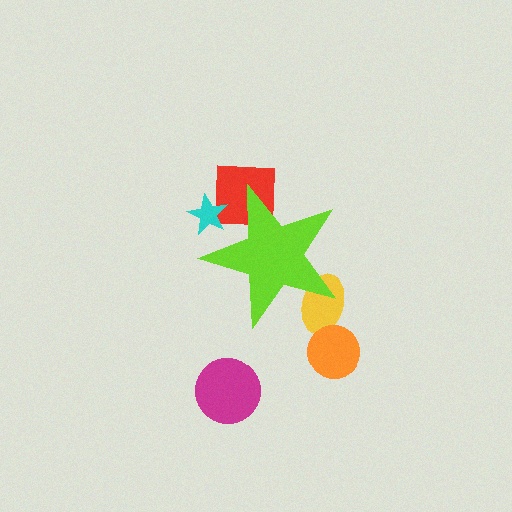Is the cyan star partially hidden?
Yes, the cyan star is partially hidden behind the lime star.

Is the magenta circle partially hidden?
No, the magenta circle is fully visible.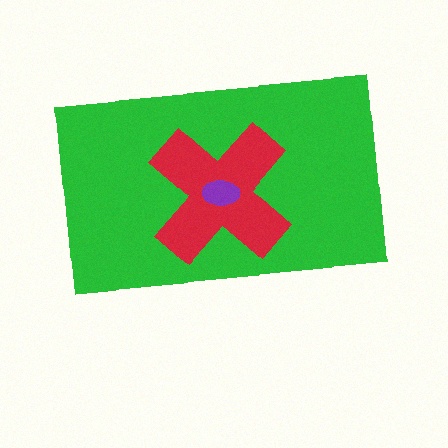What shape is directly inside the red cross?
The purple ellipse.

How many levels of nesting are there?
3.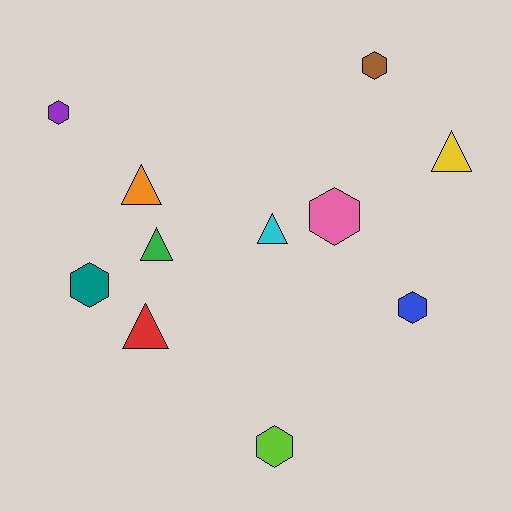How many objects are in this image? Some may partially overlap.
There are 11 objects.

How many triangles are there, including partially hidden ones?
There are 5 triangles.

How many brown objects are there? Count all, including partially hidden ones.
There is 1 brown object.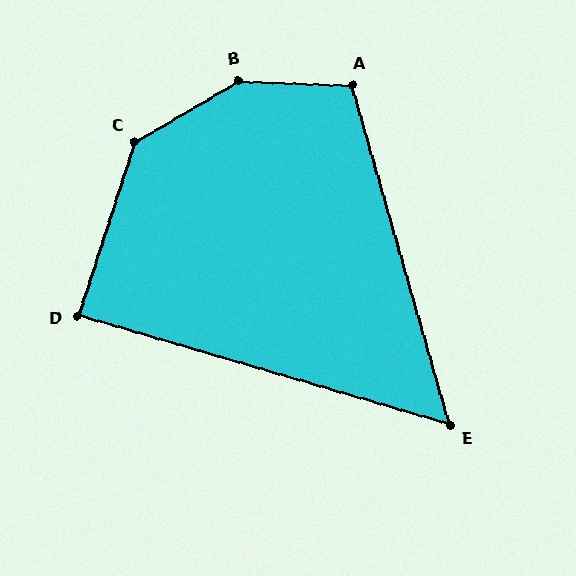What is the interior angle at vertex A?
Approximately 108 degrees (obtuse).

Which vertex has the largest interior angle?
B, at approximately 148 degrees.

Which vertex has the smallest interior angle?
E, at approximately 58 degrees.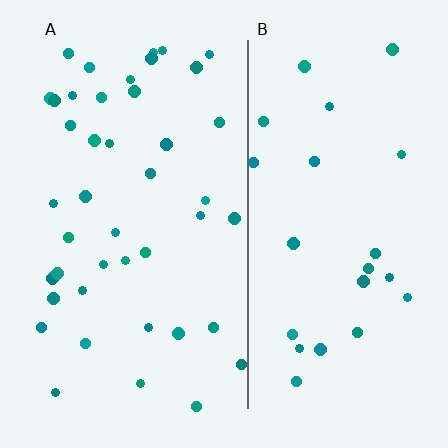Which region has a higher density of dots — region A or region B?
A (the left).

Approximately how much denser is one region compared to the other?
Approximately 1.8× — region A over region B.